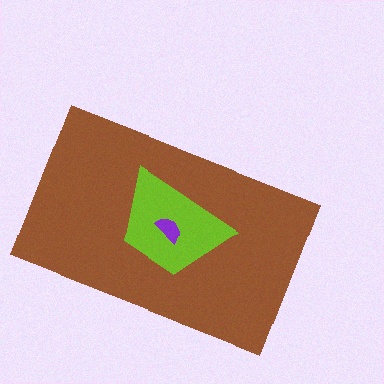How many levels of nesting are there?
3.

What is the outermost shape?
The brown rectangle.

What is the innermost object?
The purple semicircle.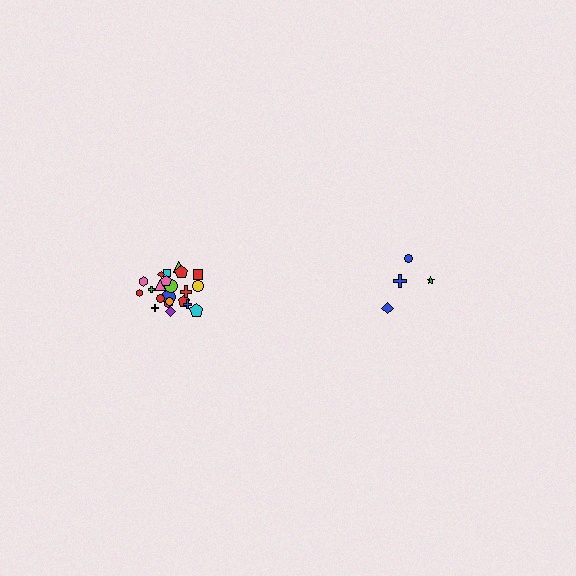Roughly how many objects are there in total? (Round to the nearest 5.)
Roughly 25 objects in total.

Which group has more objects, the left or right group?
The left group.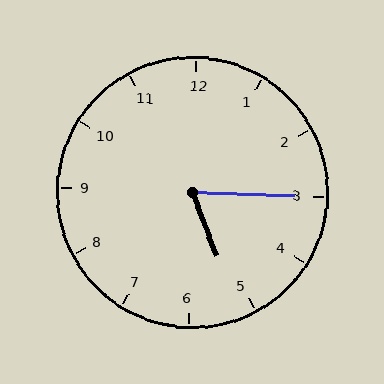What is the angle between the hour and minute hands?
Approximately 68 degrees.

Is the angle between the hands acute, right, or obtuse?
It is acute.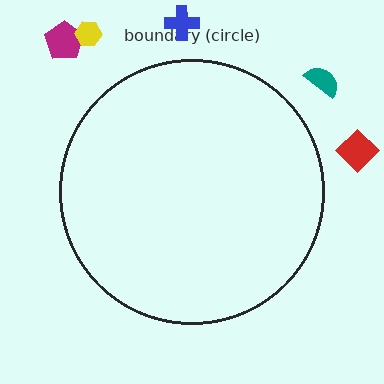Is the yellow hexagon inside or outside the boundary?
Outside.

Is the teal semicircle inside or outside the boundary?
Outside.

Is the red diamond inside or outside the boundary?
Outside.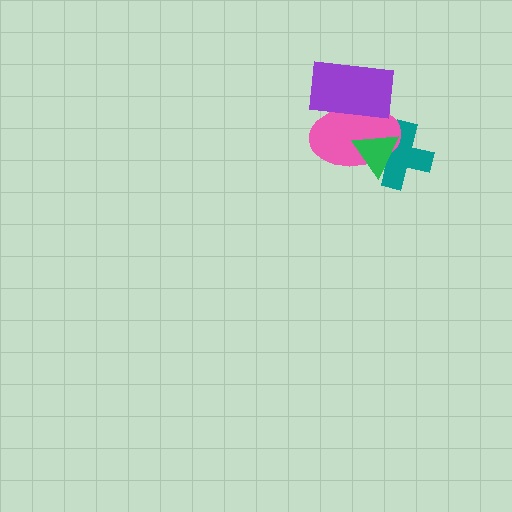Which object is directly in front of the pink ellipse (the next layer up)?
The green triangle is directly in front of the pink ellipse.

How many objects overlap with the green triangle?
2 objects overlap with the green triangle.